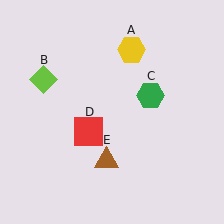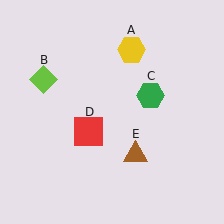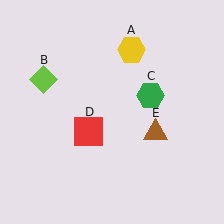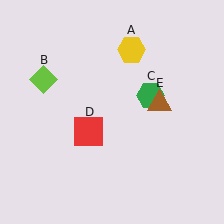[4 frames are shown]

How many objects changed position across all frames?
1 object changed position: brown triangle (object E).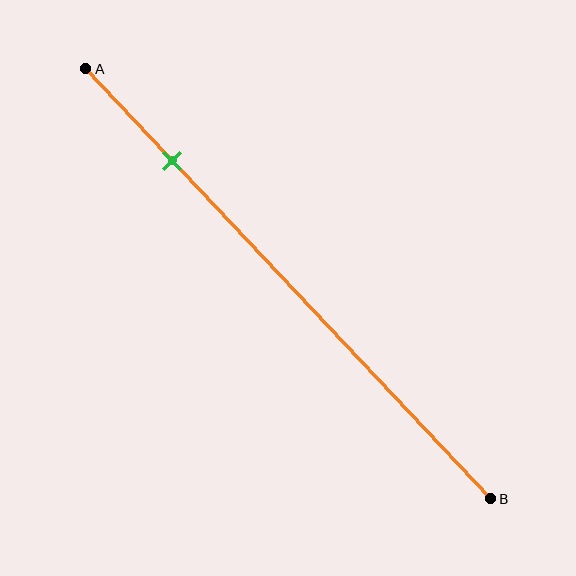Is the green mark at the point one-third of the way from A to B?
No, the mark is at about 20% from A, not at the 33% one-third point.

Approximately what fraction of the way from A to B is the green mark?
The green mark is approximately 20% of the way from A to B.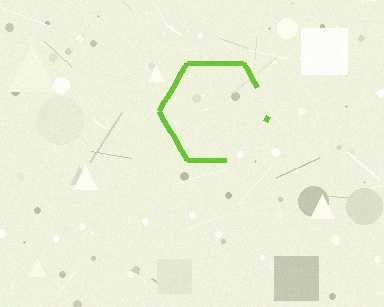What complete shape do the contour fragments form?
The contour fragments form a hexagon.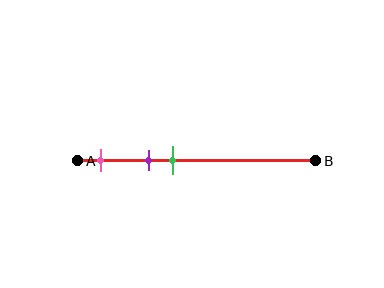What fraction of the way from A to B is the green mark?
The green mark is approximately 40% (0.4) of the way from A to B.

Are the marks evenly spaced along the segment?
Yes, the marks are approximately evenly spaced.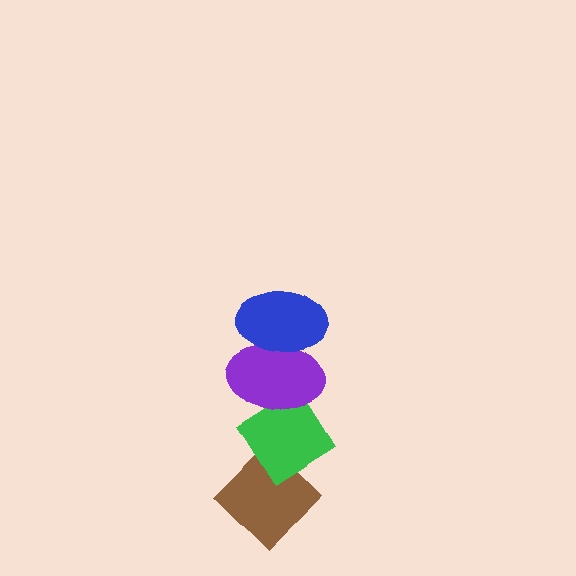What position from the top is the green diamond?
The green diamond is 3rd from the top.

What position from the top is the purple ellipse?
The purple ellipse is 2nd from the top.